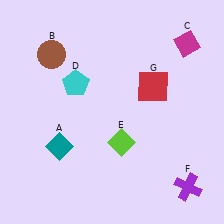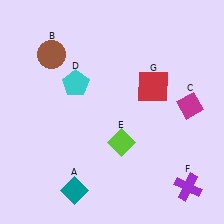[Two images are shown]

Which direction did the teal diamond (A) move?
The teal diamond (A) moved down.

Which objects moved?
The objects that moved are: the teal diamond (A), the magenta diamond (C).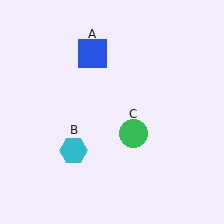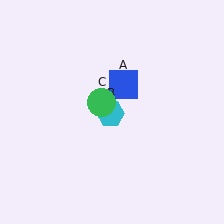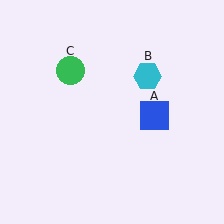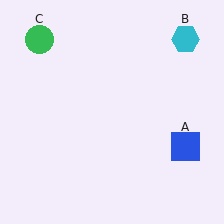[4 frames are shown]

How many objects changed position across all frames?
3 objects changed position: blue square (object A), cyan hexagon (object B), green circle (object C).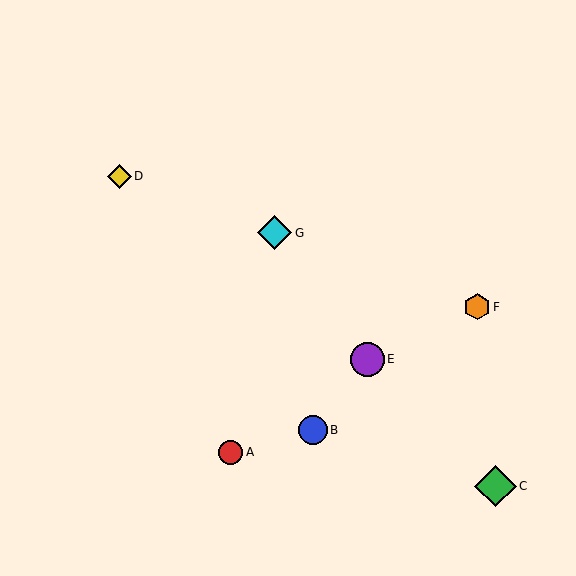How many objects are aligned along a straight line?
3 objects (D, F, G) are aligned along a straight line.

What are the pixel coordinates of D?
Object D is at (119, 176).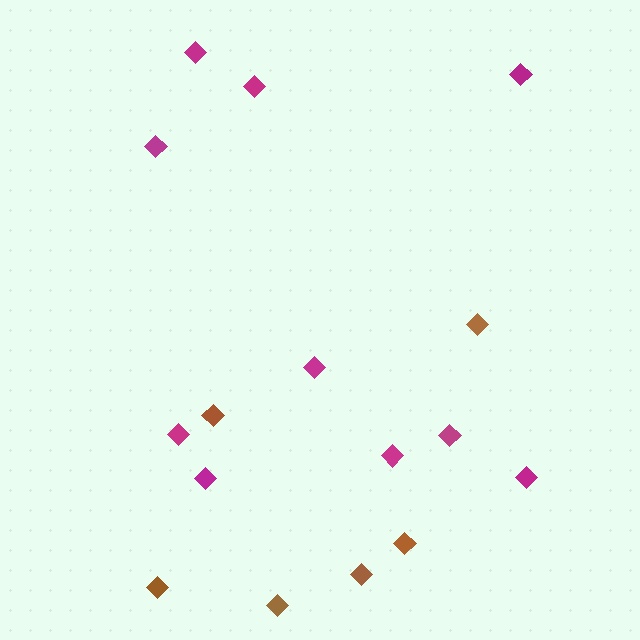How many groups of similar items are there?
There are 2 groups: one group of brown diamonds (6) and one group of magenta diamonds (10).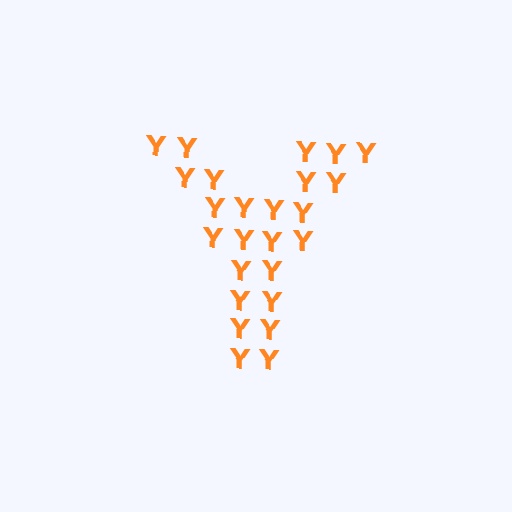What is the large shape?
The large shape is the letter Y.